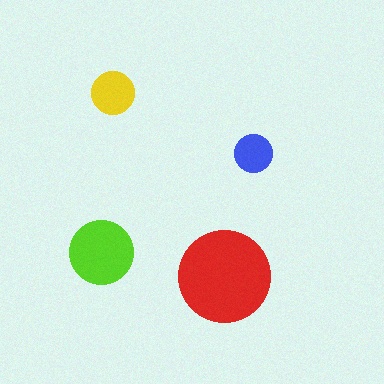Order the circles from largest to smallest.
the red one, the lime one, the yellow one, the blue one.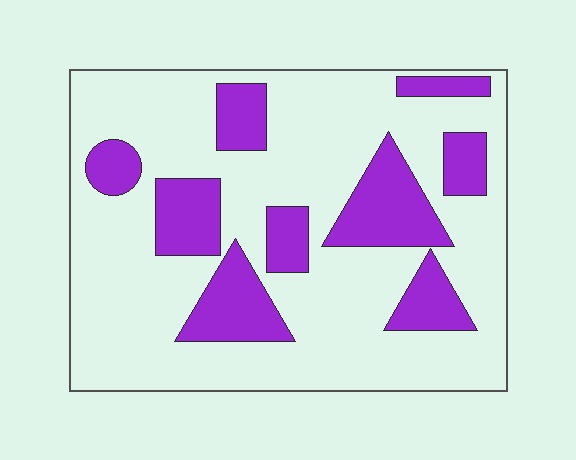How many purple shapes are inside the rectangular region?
9.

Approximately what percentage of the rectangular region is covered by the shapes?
Approximately 25%.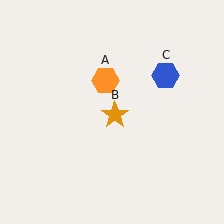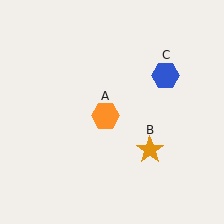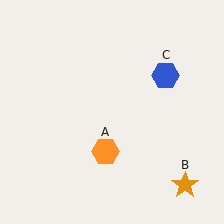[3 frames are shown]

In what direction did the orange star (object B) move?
The orange star (object B) moved down and to the right.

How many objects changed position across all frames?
2 objects changed position: orange hexagon (object A), orange star (object B).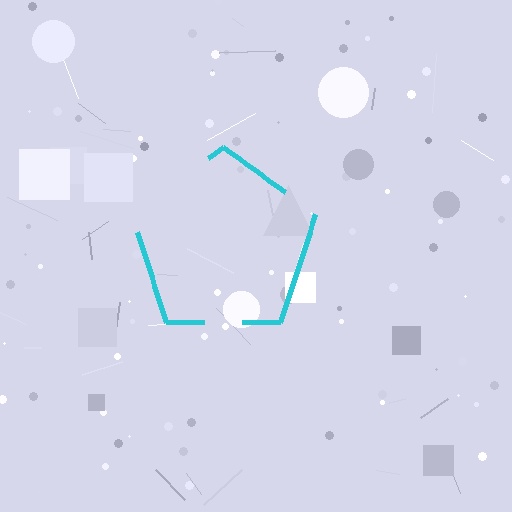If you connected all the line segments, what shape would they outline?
They would outline a pentagon.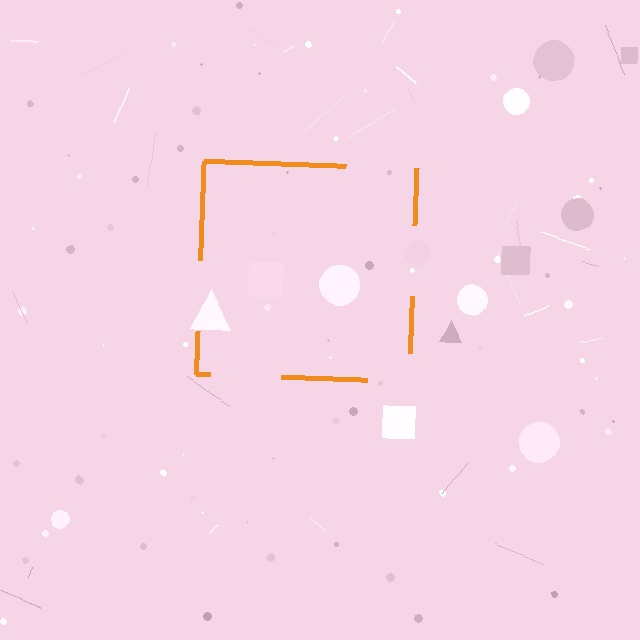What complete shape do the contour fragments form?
The contour fragments form a square.